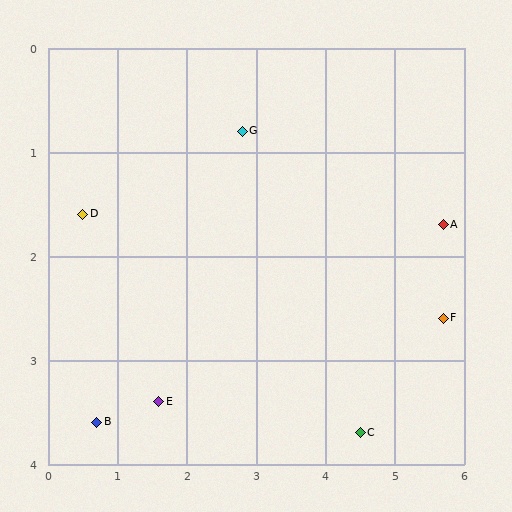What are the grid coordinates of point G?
Point G is at approximately (2.8, 0.8).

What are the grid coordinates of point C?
Point C is at approximately (4.5, 3.7).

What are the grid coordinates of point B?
Point B is at approximately (0.7, 3.6).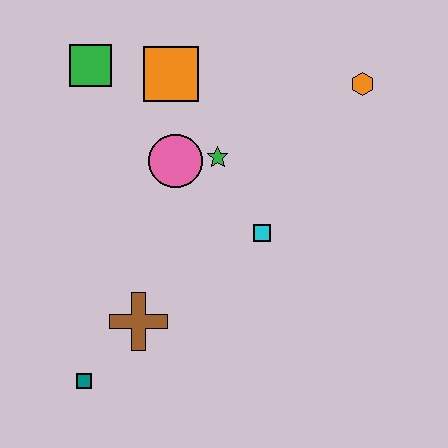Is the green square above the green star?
Yes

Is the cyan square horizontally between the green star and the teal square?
No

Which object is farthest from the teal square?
The orange hexagon is farthest from the teal square.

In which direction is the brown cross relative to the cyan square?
The brown cross is to the left of the cyan square.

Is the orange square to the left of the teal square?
No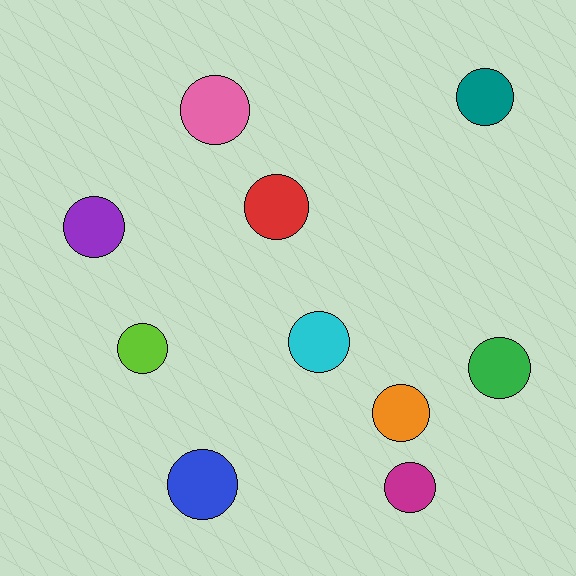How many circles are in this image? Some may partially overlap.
There are 10 circles.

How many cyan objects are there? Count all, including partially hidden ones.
There is 1 cyan object.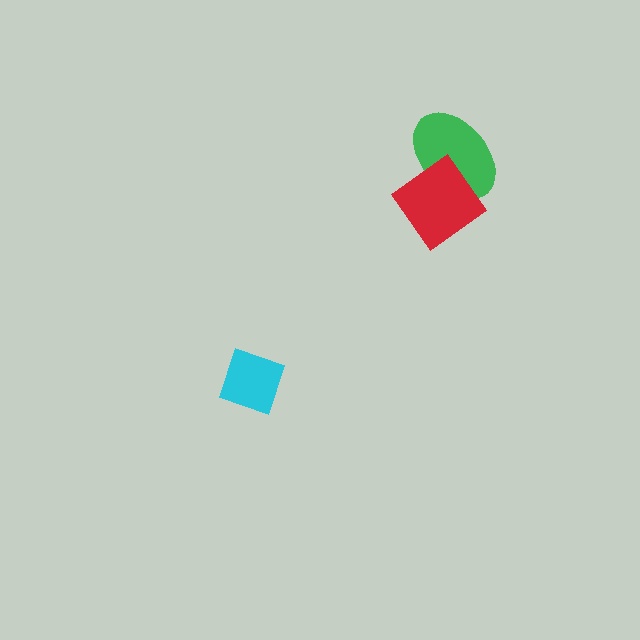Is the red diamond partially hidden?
No, no other shape covers it.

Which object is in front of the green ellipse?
The red diamond is in front of the green ellipse.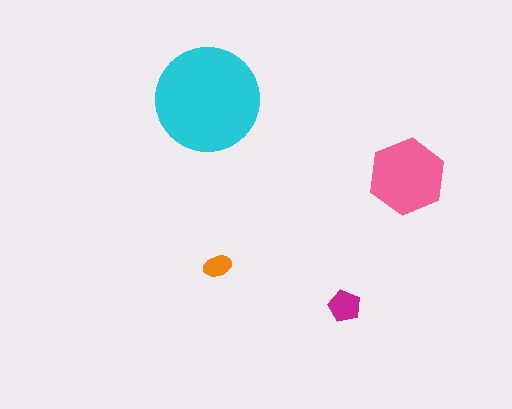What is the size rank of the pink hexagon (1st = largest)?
2nd.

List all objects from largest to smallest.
The cyan circle, the pink hexagon, the magenta pentagon, the orange ellipse.